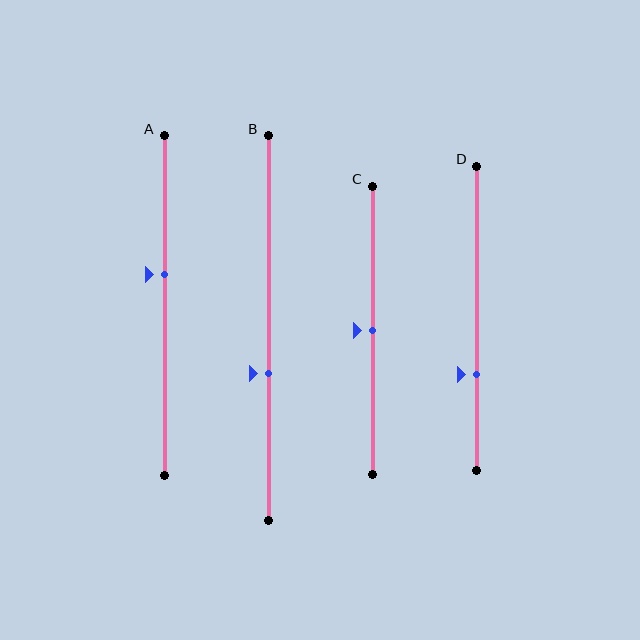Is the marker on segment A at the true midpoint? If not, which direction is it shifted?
No, the marker on segment A is shifted upward by about 9% of the segment length.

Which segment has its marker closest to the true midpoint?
Segment C has its marker closest to the true midpoint.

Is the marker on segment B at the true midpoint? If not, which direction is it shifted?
No, the marker on segment B is shifted downward by about 12% of the segment length.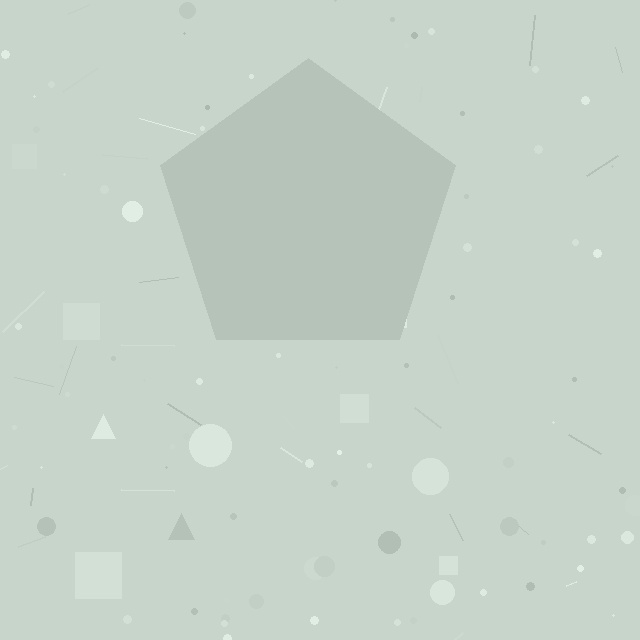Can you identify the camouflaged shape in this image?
The camouflaged shape is a pentagon.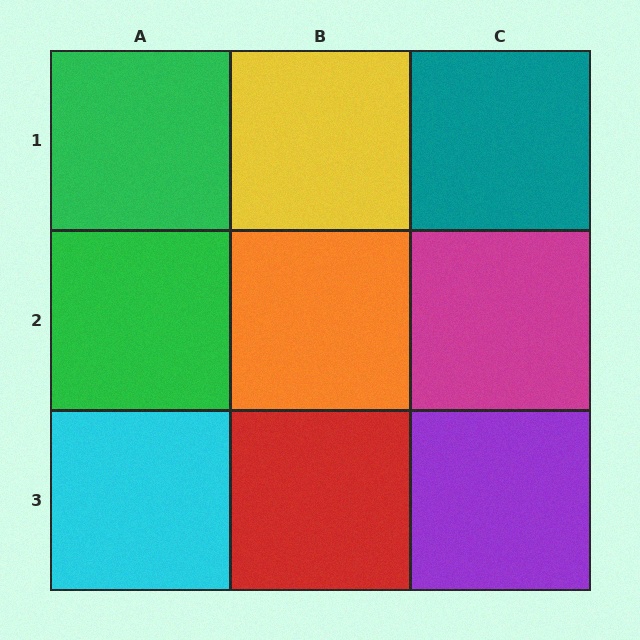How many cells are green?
2 cells are green.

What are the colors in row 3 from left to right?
Cyan, red, purple.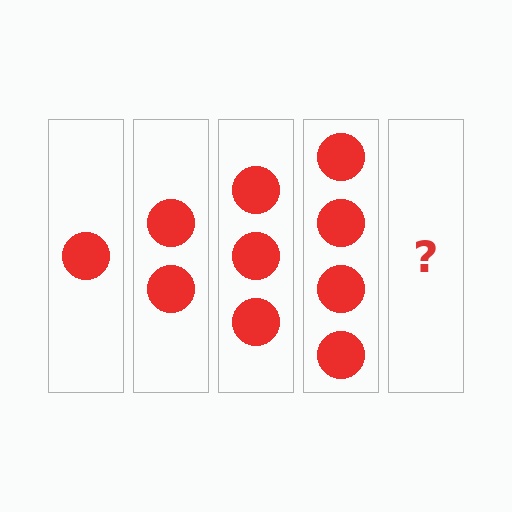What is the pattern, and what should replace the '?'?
The pattern is that each step adds one more circle. The '?' should be 5 circles.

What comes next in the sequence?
The next element should be 5 circles.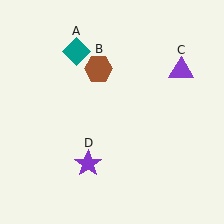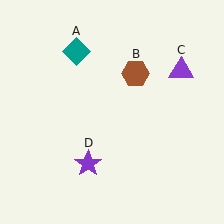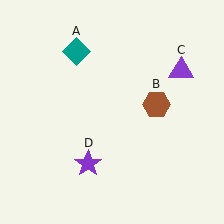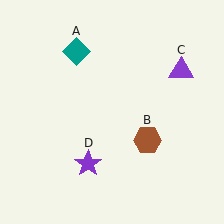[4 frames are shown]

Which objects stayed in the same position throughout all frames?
Teal diamond (object A) and purple triangle (object C) and purple star (object D) remained stationary.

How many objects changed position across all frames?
1 object changed position: brown hexagon (object B).